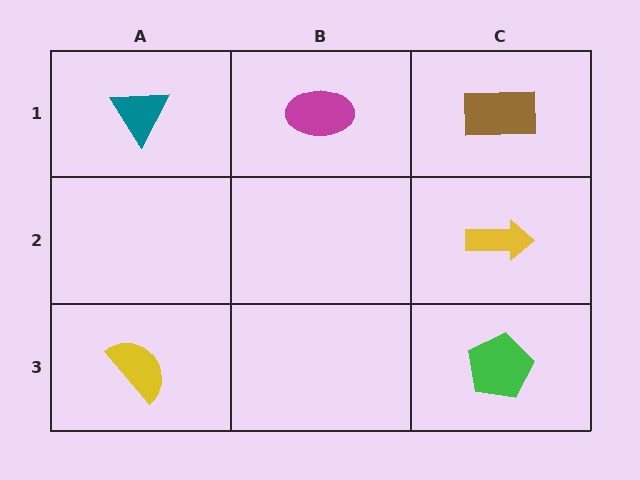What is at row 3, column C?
A green pentagon.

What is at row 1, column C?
A brown rectangle.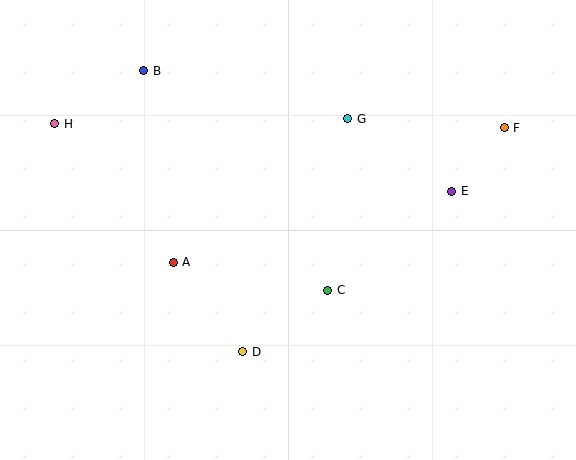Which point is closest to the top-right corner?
Point F is closest to the top-right corner.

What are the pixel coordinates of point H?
Point H is at (55, 124).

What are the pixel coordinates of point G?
Point G is at (348, 119).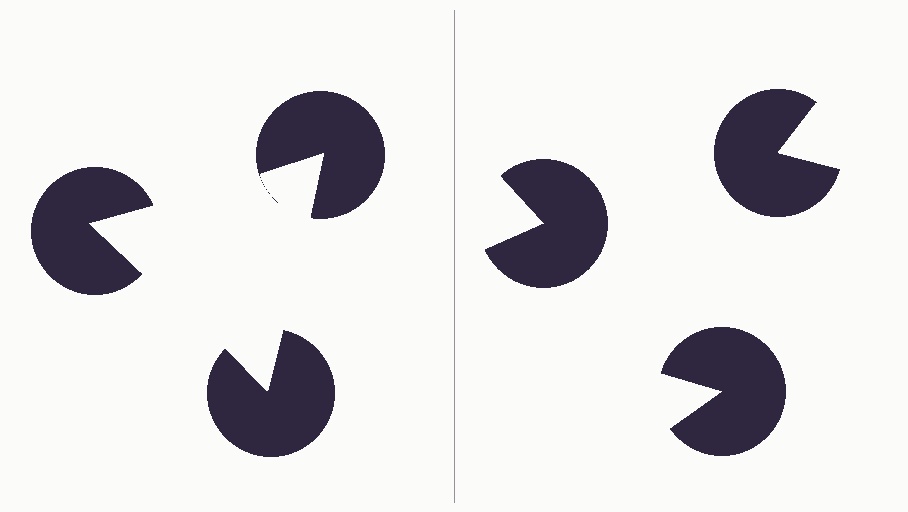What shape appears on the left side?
An illusory triangle.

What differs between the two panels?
The pac-man discs are positioned identically on both sides; only the wedge orientations differ. On the left they align to a triangle; on the right they are misaligned.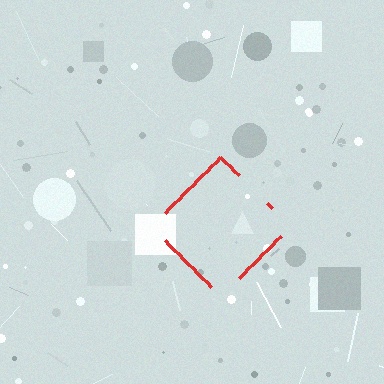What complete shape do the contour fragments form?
The contour fragments form a diamond.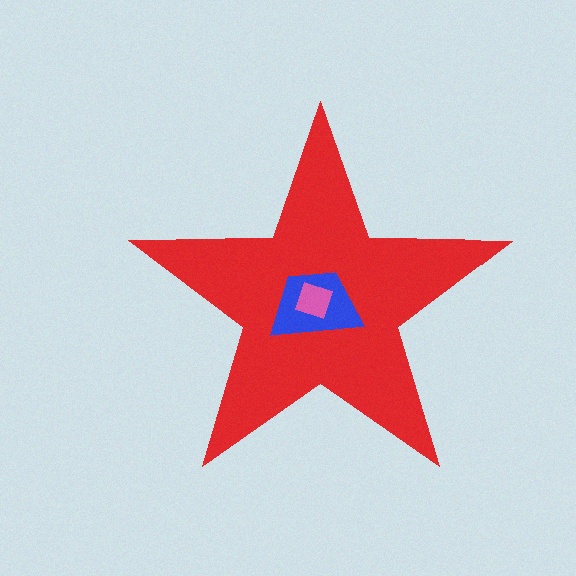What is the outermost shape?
The red star.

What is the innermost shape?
The pink square.